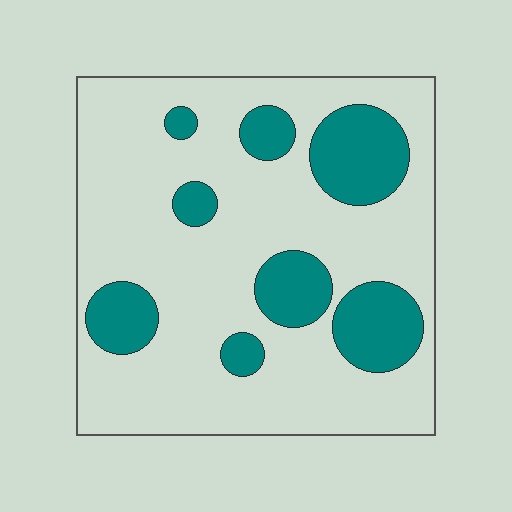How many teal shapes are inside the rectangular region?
8.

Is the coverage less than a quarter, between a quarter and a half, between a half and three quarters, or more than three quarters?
Less than a quarter.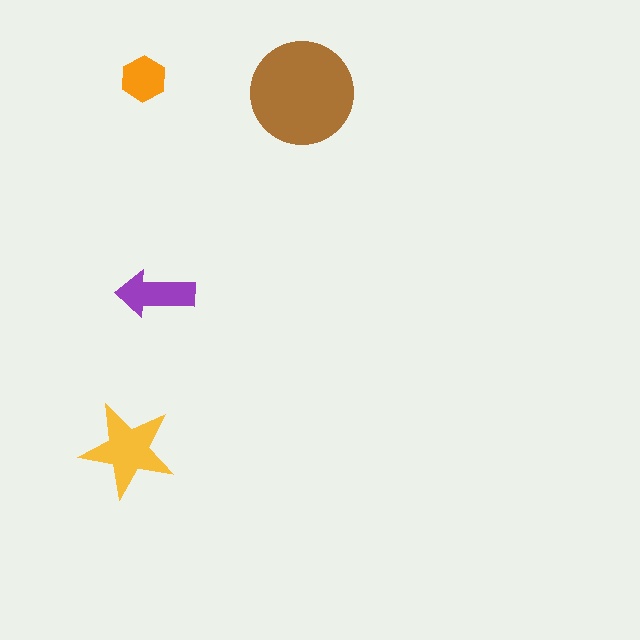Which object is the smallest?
The orange hexagon.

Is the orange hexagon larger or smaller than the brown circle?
Smaller.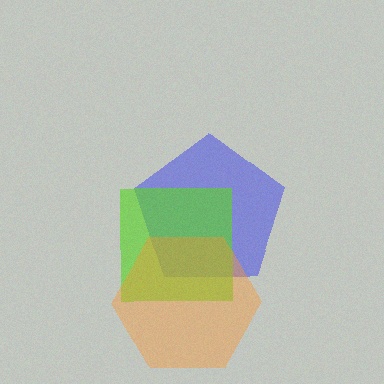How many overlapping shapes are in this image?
There are 3 overlapping shapes in the image.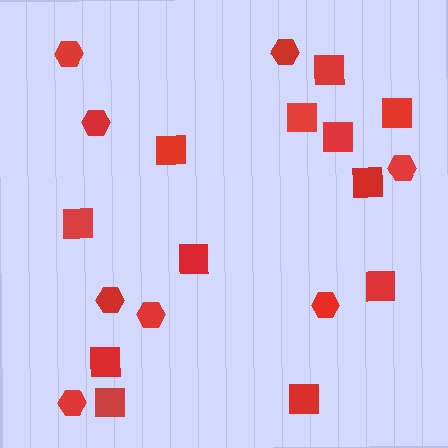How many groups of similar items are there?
There are 2 groups: one group of squares (12) and one group of hexagons (8).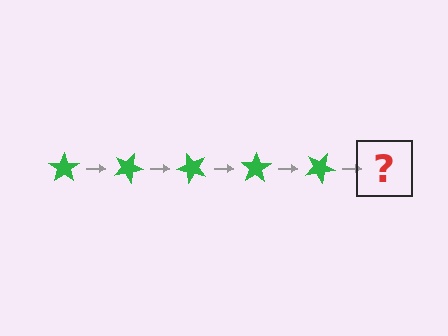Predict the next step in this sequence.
The next step is a green star rotated 125 degrees.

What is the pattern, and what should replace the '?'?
The pattern is that the star rotates 25 degrees each step. The '?' should be a green star rotated 125 degrees.